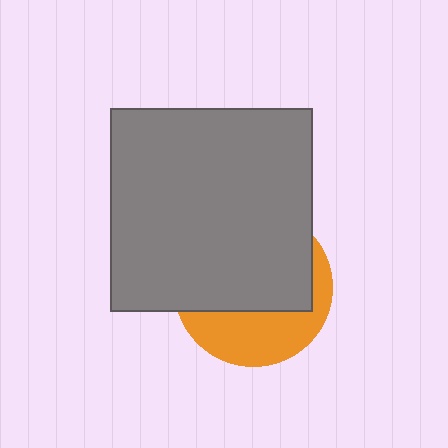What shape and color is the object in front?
The object in front is a gray square.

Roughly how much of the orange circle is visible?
A small part of it is visible (roughly 37%).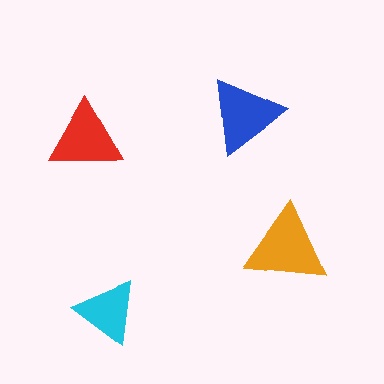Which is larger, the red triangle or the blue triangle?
The blue one.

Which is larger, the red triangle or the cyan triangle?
The red one.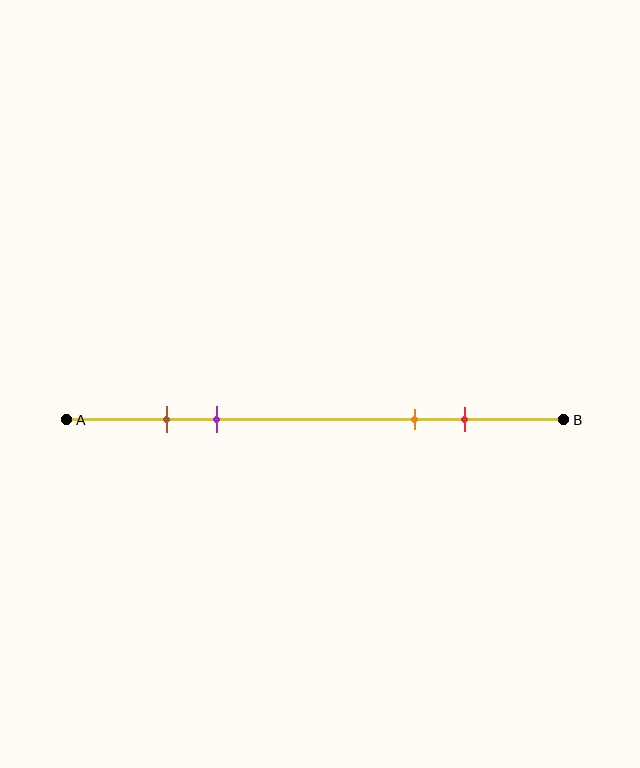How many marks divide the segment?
There are 4 marks dividing the segment.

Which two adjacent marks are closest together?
The brown and purple marks are the closest adjacent pair.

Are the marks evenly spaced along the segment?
No, the marks are not evenly spaced.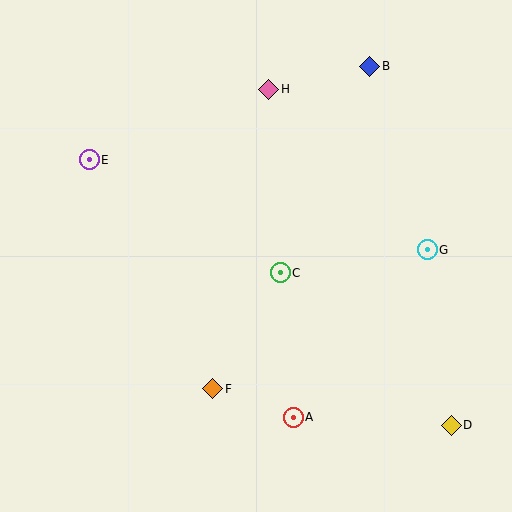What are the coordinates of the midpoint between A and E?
The midpoint between A and E is at (191, 289).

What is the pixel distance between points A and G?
The distance between A and G is 214 pixels.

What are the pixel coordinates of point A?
Point A is at (293, 417).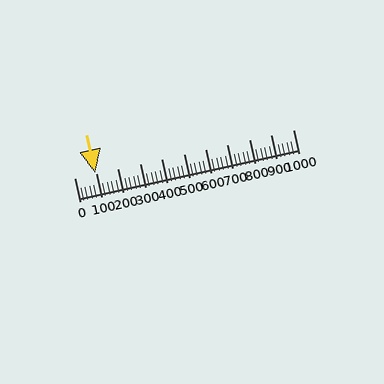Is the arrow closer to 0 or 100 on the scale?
The arrow is closer to 100.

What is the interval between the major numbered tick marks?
The major tick marks are spaced 100 units apart.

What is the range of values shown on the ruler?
The ruler shows values from 0 to 1000.